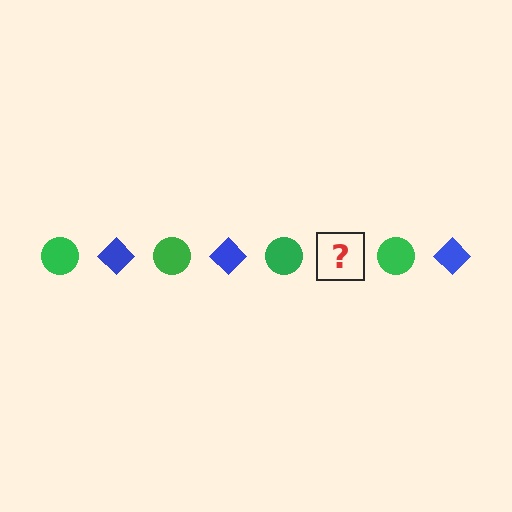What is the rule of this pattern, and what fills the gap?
The rule is that the pattern alternates between green circle and blue diamond. The gap should be filled with a blue diamond.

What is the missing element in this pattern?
The missing element is a blue diamond.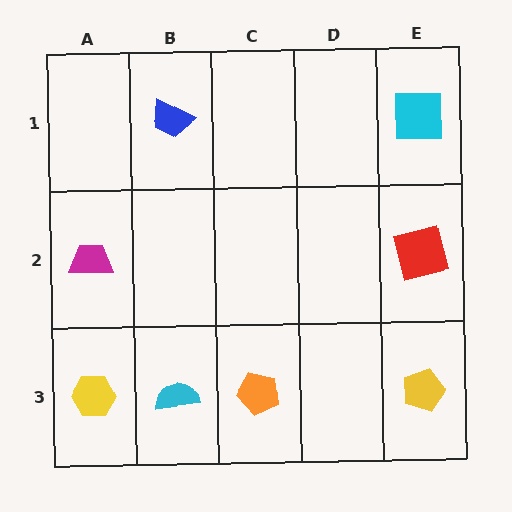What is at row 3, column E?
A yellow pentagon.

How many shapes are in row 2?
2 shapes.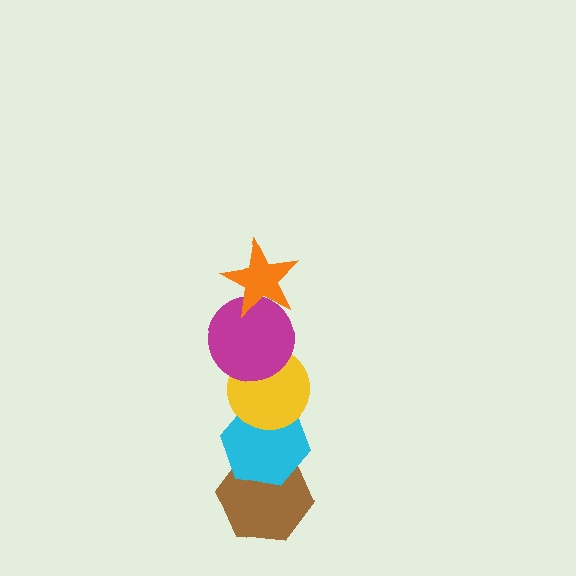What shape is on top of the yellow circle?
The magenta circle is on top of the yellow circle.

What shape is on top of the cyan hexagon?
The yellow circle is on top of the cyan hexagon.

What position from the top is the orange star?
The orange star is 1st from the top.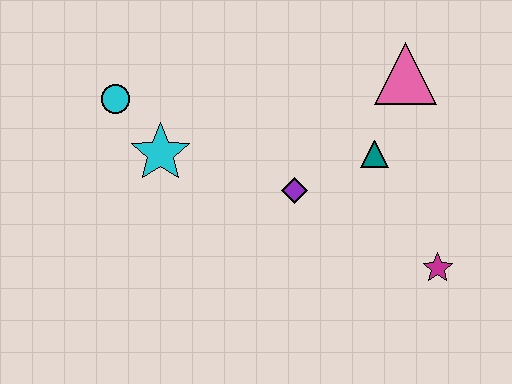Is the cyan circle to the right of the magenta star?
No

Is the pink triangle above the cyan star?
Yes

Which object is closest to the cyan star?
The cyan circle is closest to the cyan star.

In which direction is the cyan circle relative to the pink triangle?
The cyan circle is to the left of the pink triangle.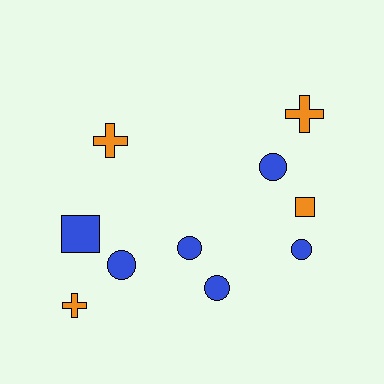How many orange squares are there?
There is 1 orange square.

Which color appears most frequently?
Blue, with 6 objects.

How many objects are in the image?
There are 10 objects.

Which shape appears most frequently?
Circle, with 5 objects.